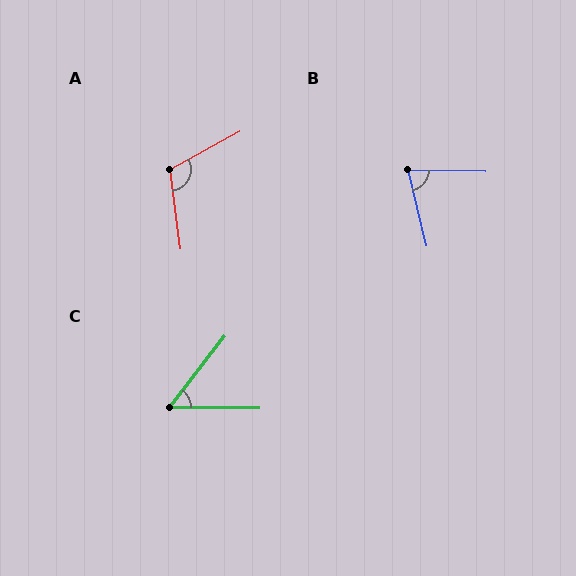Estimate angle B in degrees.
Approximately 76 degrees.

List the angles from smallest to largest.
C (52°), B (76°), A (111°).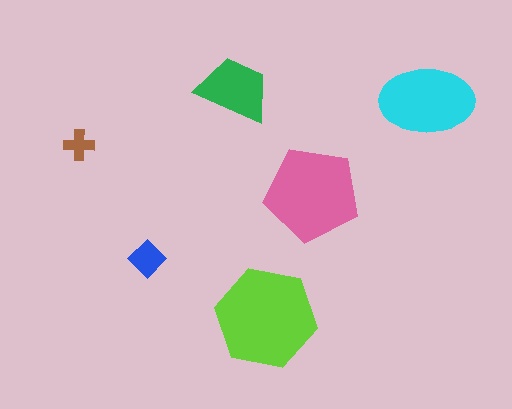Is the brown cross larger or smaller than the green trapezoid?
Smaller.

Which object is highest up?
The green trapezoid is topmost.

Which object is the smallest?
The brown cross.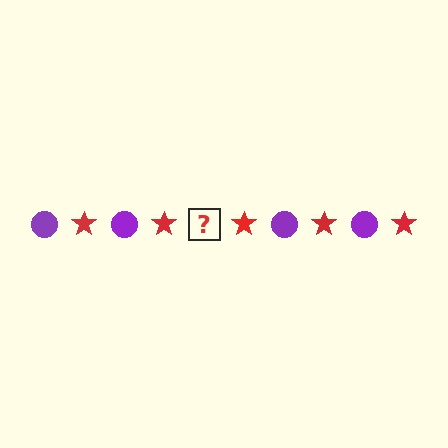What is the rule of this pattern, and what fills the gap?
The rule is that the pattern alternates between purple circle and red star. The gap should be filled with a purple circle.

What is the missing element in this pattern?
The missing element is a purple circle.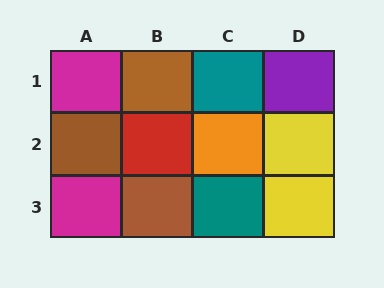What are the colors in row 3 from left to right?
Magenta, brown, teal, yellow.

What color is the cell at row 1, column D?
Purple.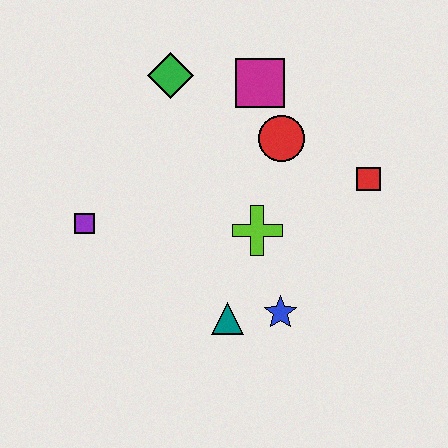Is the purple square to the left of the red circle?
Yes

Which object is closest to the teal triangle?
The blue star is closest to the teal triangle.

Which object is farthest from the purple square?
The red square is farthest from the purple square.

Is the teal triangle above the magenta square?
No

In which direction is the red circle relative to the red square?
The red circle is to the left of the red square.